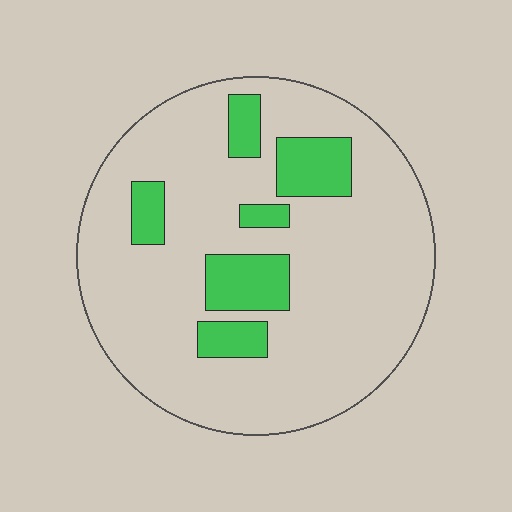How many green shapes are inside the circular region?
6.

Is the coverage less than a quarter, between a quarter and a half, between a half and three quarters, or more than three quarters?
Less than a quarter.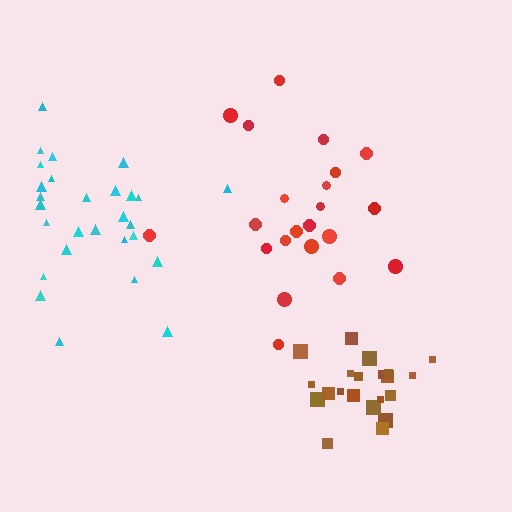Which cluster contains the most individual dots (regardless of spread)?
Cyan (28).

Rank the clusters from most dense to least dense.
brown, cyan, red.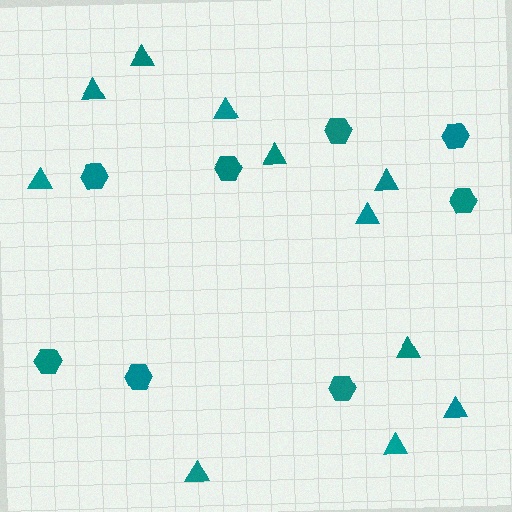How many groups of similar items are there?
There are 2 groups: one group of triangles (11) and one group of hexagons (8).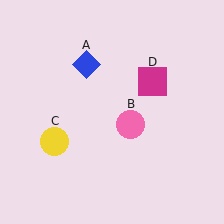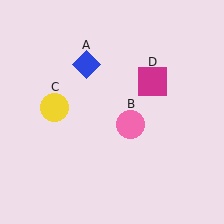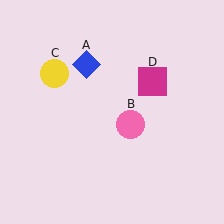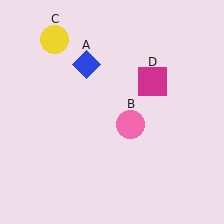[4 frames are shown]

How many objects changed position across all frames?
1 object changed position: yellow circle (object C).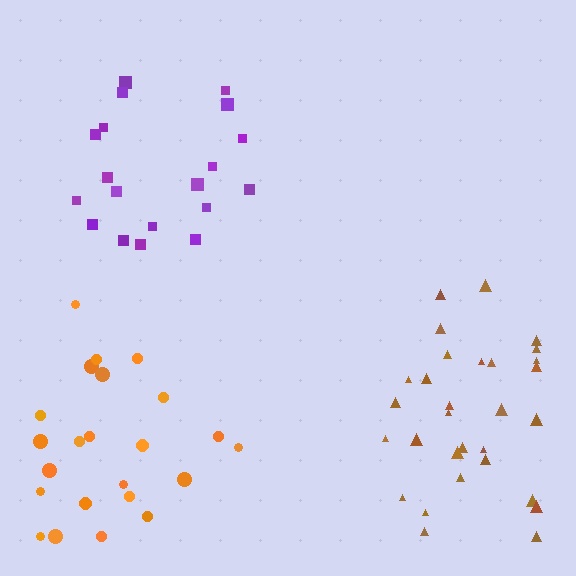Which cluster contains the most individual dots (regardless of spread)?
Brown (30).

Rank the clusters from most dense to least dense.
brown, purple, orange.